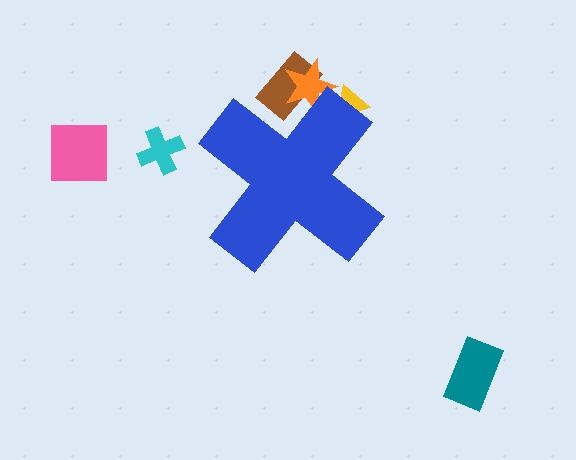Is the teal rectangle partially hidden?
No, the teal rectangle is fully visible.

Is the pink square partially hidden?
No, the pink square is fully visible.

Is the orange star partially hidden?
Yes, the orange star is partially hidden behind the blue cross.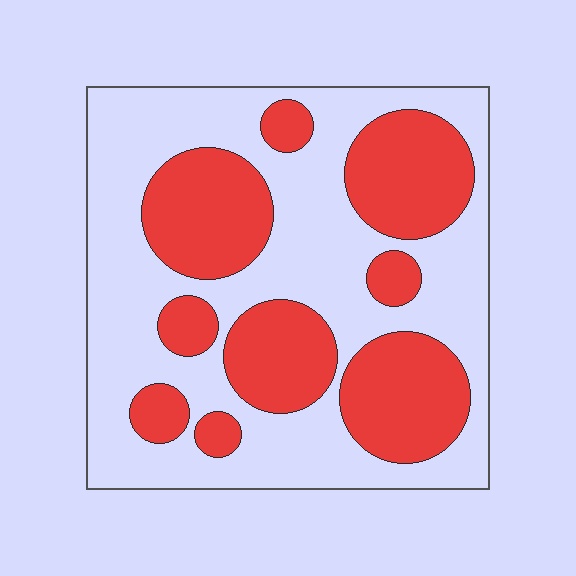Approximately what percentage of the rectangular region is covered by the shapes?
Approximately 40%.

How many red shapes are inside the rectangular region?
9.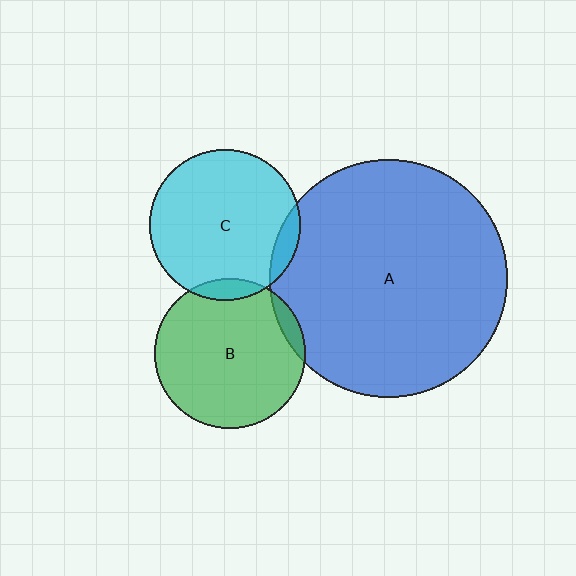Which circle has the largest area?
Circle A (blue).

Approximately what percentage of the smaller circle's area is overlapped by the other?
Approximately 5%.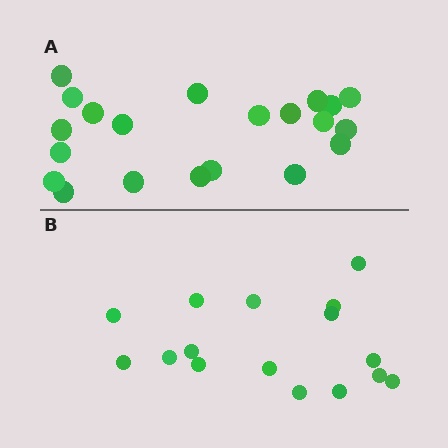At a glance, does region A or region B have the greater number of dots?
Region A (the top region) has more dots.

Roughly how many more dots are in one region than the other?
Region A has about 5 more dots than region B.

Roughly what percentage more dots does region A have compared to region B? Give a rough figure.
About 30% more.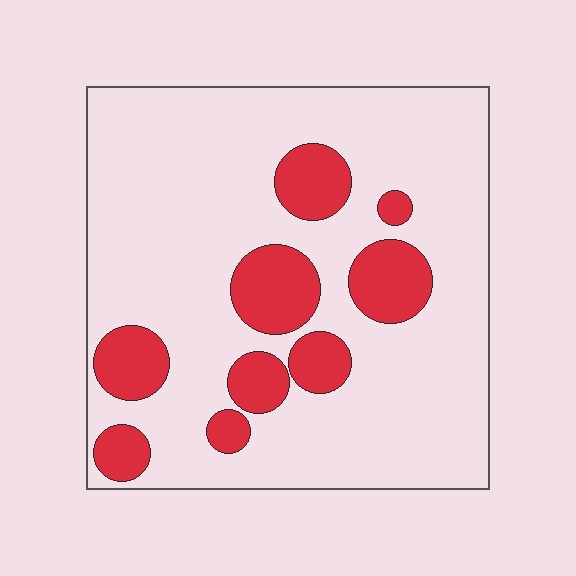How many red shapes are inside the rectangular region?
9.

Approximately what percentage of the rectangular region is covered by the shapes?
Approximately 20%.